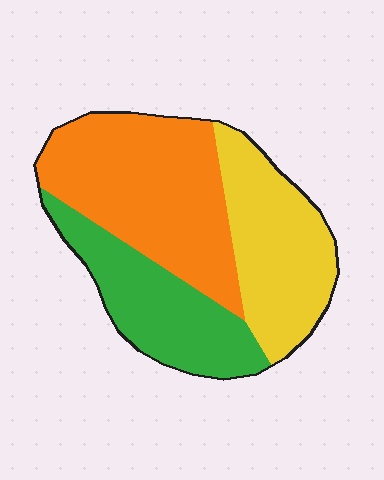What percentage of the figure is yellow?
Yellow covers 30% of the figure.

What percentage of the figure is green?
Green takes up between a quarter and a half of the figure.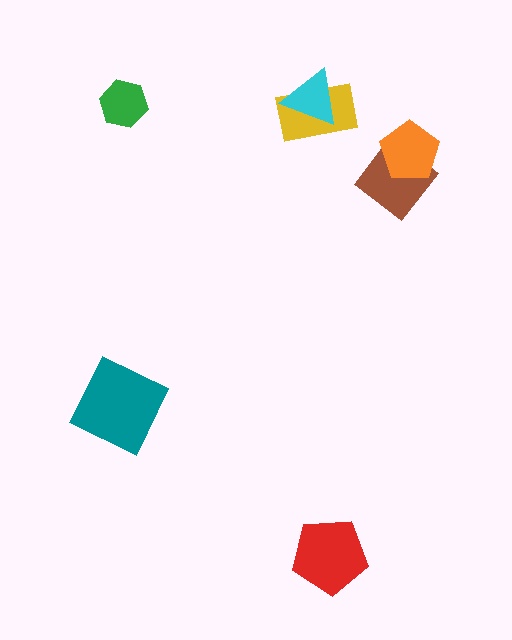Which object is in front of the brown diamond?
The orange pentagon is in front of the brown diamond.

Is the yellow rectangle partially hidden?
Yes, it is partially covered by another shape.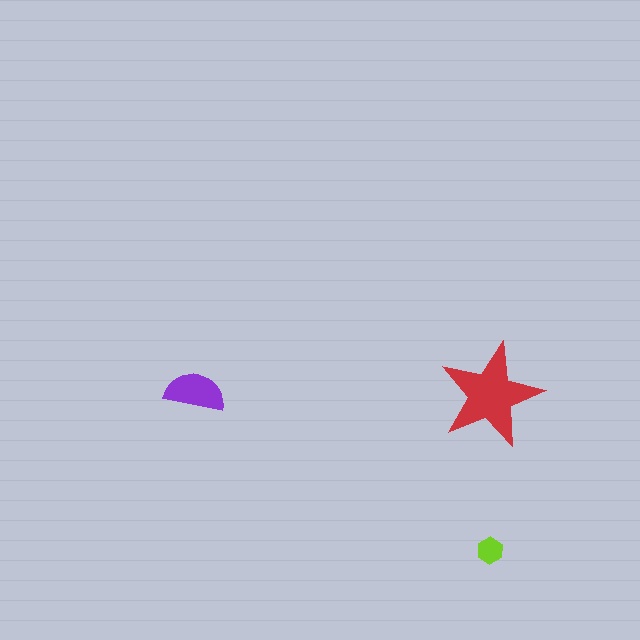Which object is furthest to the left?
The purple semicircle is leftmost.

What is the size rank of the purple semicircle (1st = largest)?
2nd.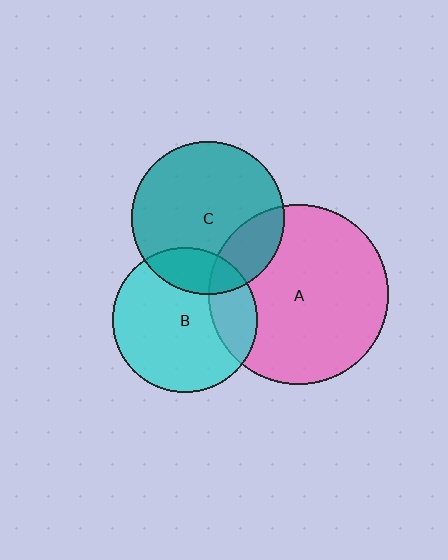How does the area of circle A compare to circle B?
Approximately 1.6 times.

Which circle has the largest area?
Circle A (pink).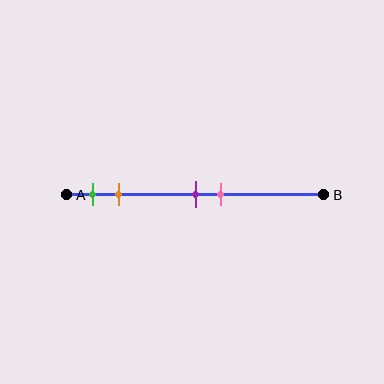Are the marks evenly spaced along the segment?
No, the marks are not evenly spaced.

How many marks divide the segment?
There are 4 marks dividing the segment.